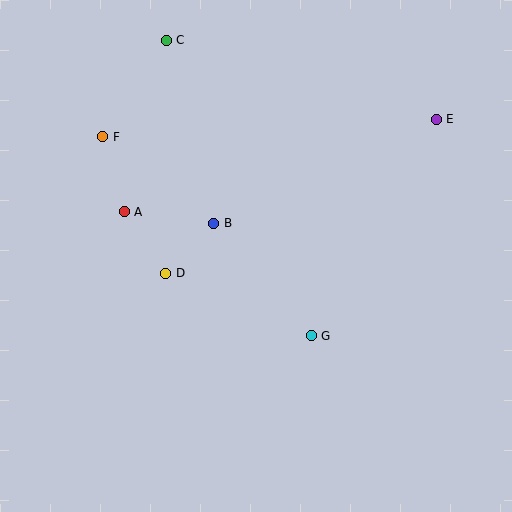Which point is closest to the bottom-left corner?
Point D is closest to the bottom-left corner.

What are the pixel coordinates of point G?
Point G is at (311, 336).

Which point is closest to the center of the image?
Point B at (214, 223) is closest to the center.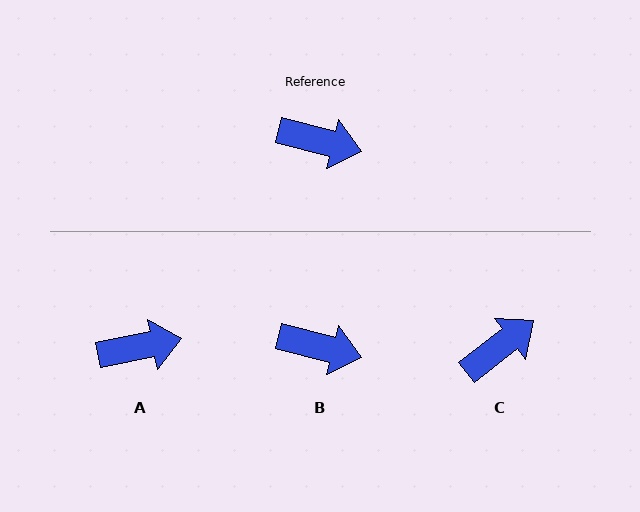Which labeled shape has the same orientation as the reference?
B.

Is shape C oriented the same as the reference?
No, it is off by about 52 degrees.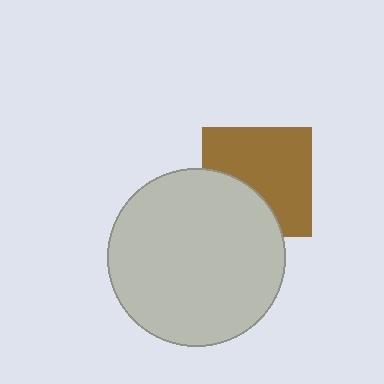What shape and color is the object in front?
The object in front is a light gray circle.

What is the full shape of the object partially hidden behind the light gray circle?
The partially hidden object is a brown square.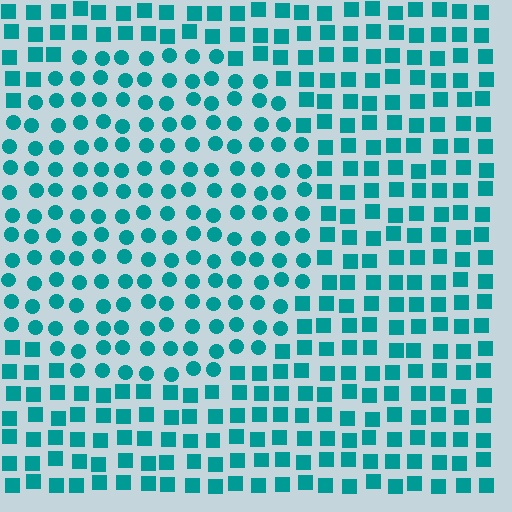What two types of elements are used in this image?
The image uses circles inside the circle region and squares outside it.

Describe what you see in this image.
The image is filled with small teal elements arranged in a uniform grid. A circle-shaped region contains circles, while the surrounding area contains squares. The boundary is defined purely by the change in element shape.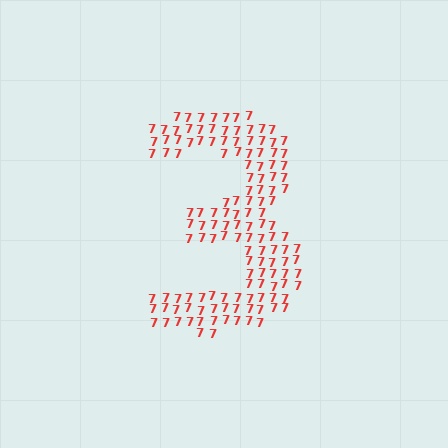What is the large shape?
The large shape is the digit 3.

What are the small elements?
The small elements are digit 7's.